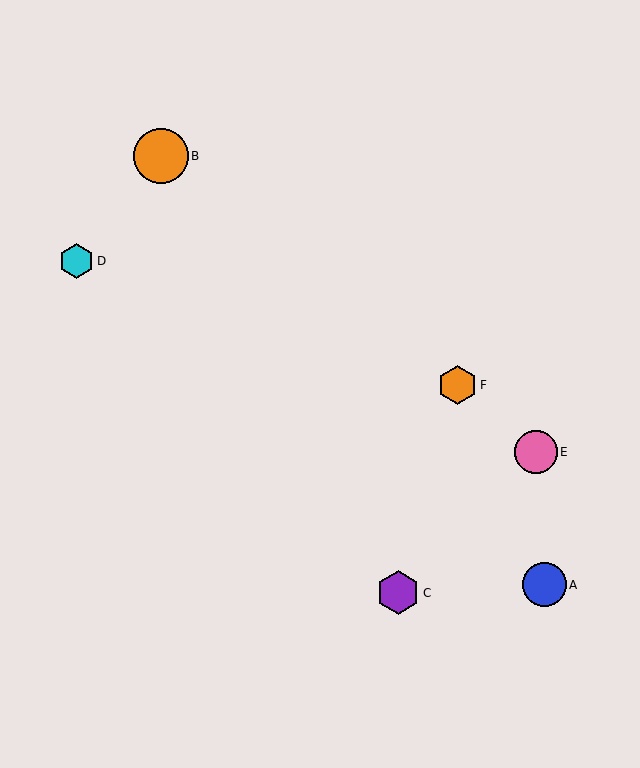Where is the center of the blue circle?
The center of the blue circle is at (545, 585).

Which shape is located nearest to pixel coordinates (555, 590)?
The blue circle (labeled A) at (545, 585) is nearest to that location.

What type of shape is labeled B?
Shape B is an orange circle.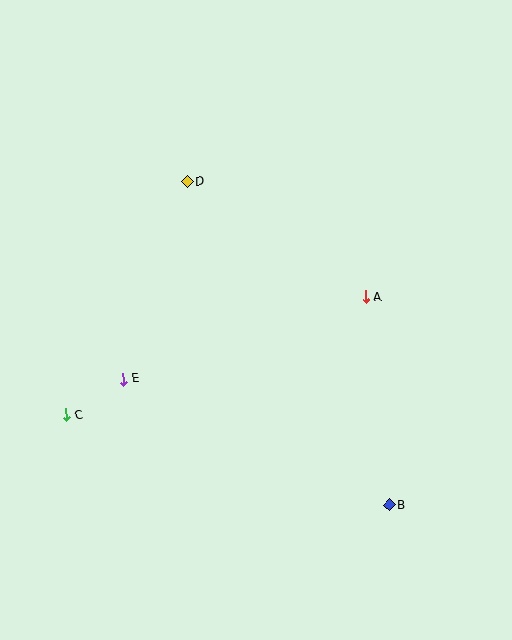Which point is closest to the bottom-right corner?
Point B is closest to the bottom-right corner.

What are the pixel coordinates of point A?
Point A is at (366, 297).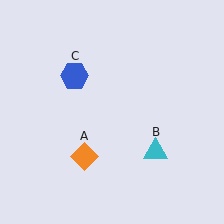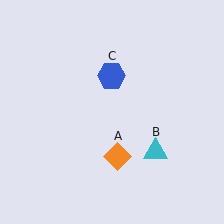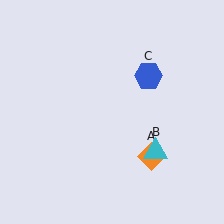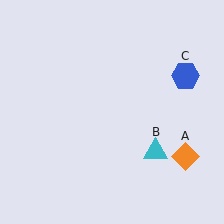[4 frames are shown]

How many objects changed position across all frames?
2 objects changed position: orange diamond (object A), blue hexagon (object C).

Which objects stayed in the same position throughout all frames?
Cyan triangle (object B) remained stationary.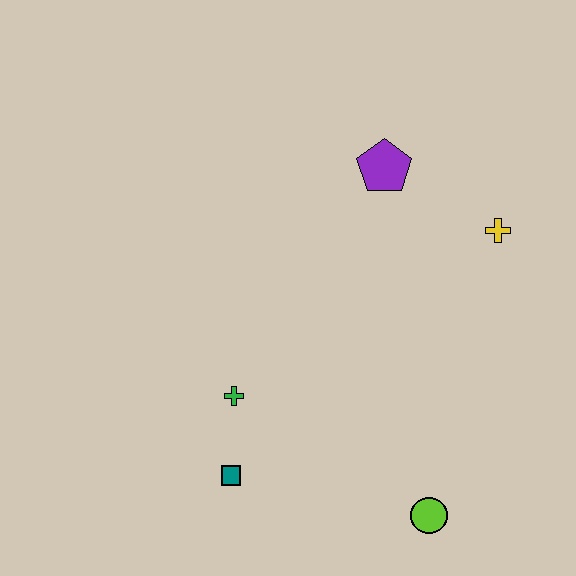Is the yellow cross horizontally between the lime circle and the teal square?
No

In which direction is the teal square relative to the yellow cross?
The teal square is to the left of the yellow cross.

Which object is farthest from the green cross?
The yellow cross is farthest from the green cross.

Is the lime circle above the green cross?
No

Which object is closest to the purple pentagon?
The yellow cross is closest to the purple pentagon.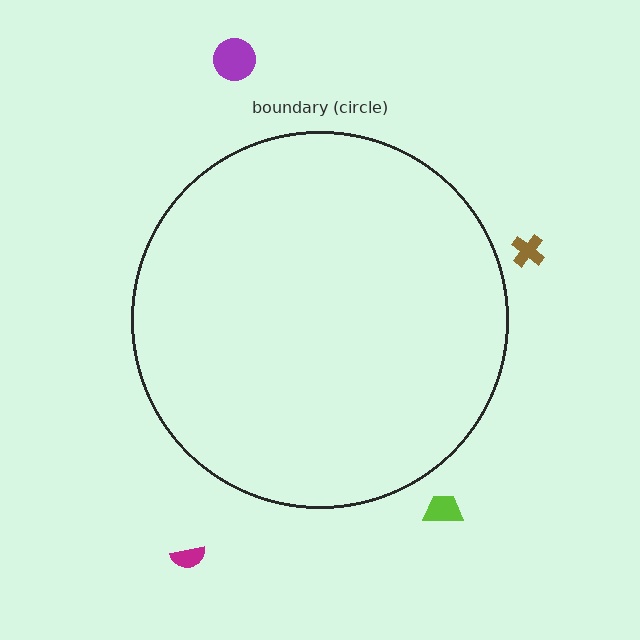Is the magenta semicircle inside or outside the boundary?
Outside.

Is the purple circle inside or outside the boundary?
Outside.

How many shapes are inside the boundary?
0 inside, 4 outside.